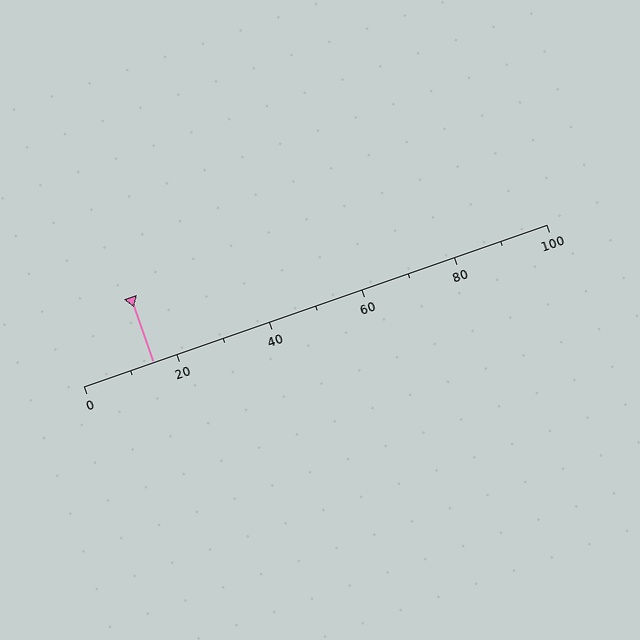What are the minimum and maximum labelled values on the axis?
The axis runs from 0 to 100.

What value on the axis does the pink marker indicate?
The marker indicates approximately 15.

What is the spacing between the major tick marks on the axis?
The major ticks are spaced 20 apart.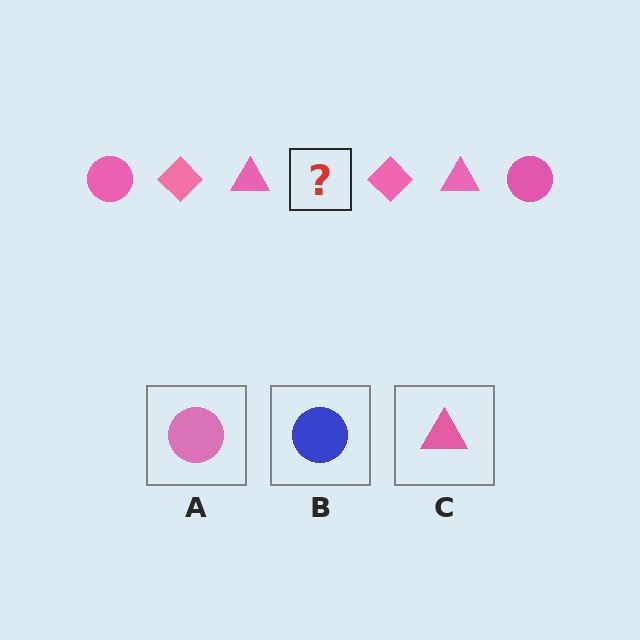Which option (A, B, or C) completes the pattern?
A.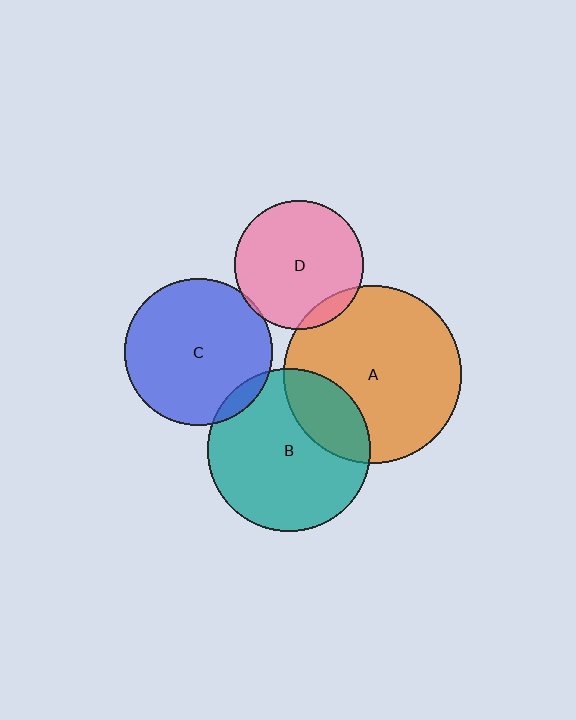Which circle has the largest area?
Circle A (orange).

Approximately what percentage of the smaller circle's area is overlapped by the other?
Approximately 5%.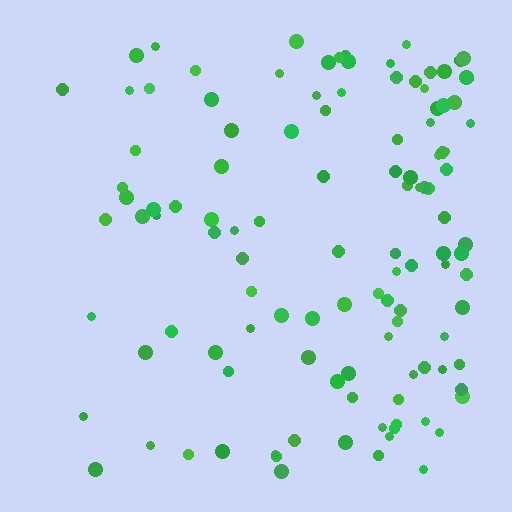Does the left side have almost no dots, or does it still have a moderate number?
Still a moderate number, just noticeably fewer than the right.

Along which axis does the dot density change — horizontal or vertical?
Horizontal.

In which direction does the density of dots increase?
From left to right, with the right side densest.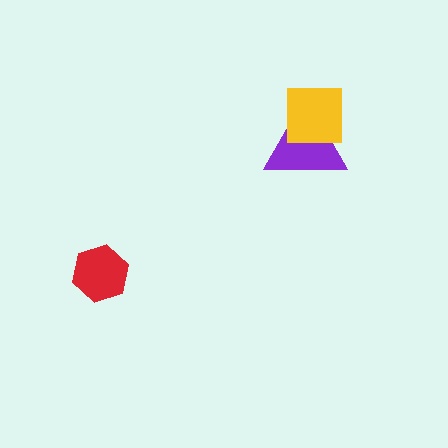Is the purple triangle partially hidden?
Yes, it is partially covered by another shape.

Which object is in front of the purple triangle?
The yellow square is in front of the purple triangle.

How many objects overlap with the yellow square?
1 object overlaps with the yellow square.